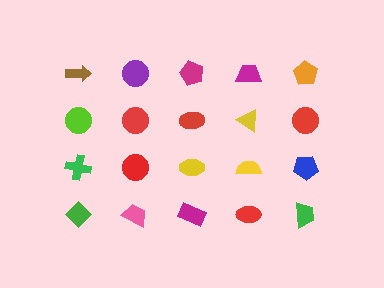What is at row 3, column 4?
A yellow semicircle.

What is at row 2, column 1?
A lime circle.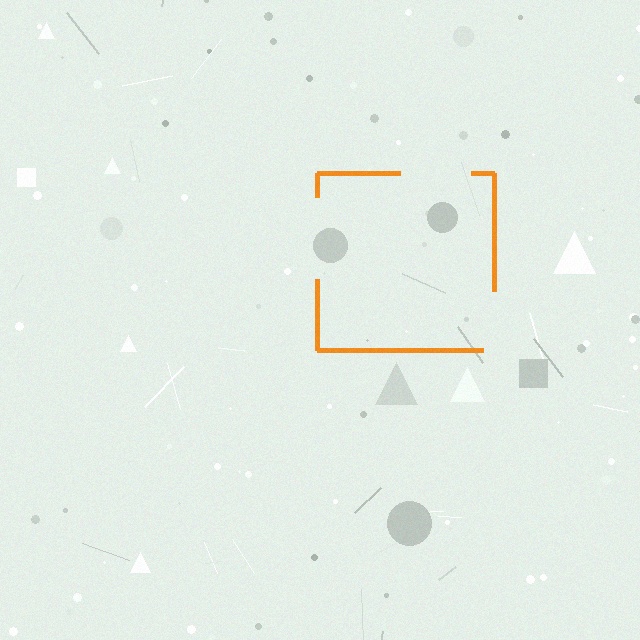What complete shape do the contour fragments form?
The contour fragments form a square.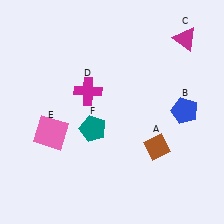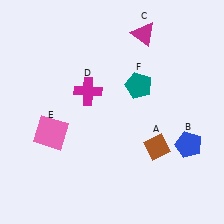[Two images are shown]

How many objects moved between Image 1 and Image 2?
3 objects moved between the two images.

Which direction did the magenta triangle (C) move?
The magenta triangle (C) moved left.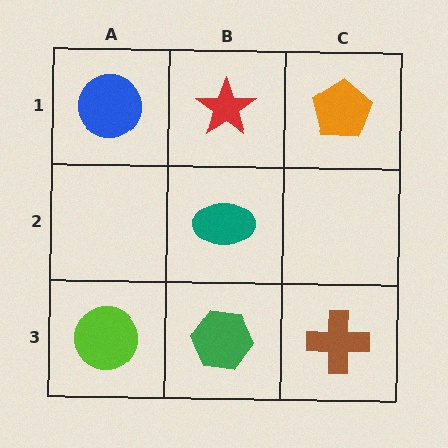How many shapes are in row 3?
3 shapes.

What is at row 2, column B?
A teal ellipse.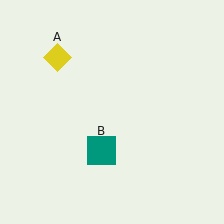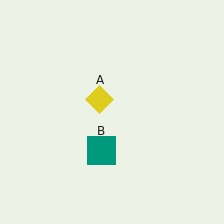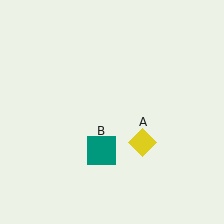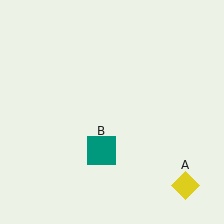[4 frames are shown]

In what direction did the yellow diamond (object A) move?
The yellow diamond (object A) moved down and to the right.